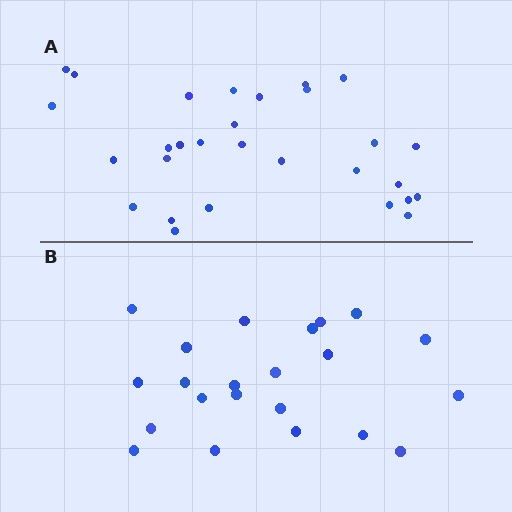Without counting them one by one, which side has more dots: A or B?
Region A (the top region) has more dots.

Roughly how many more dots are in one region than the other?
Region A has roughly 8 or so more dots than region B.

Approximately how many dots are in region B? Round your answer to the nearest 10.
About 20 dots. (The exact count is 22, which rounds to 20.)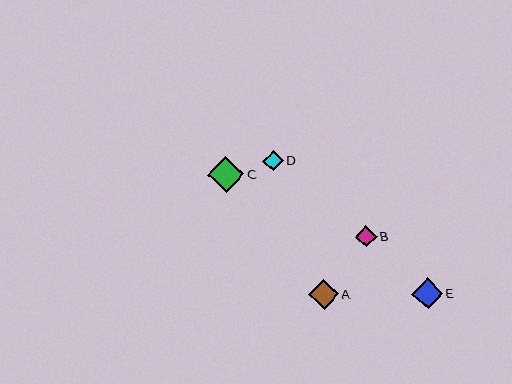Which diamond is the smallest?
Diamond D is the smallest with a size of approximately 20 pixels.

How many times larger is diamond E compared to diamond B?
Diamond E is approximately 1.4 times the size of diamond B.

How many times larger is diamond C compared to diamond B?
Diamond C is approximately 1.7 times the size of diamond B.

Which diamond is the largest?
Diamond C is the largest with a size of approximately 36 pixels.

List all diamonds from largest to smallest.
From largest to smallest: C, E, A, B, D.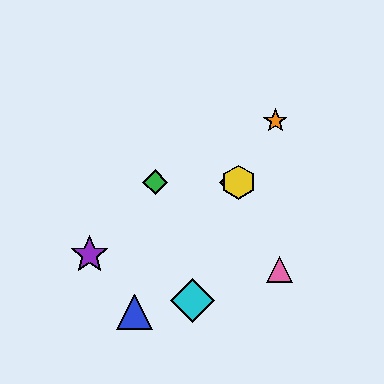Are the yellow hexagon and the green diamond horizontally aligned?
Yes, both are at y≈182.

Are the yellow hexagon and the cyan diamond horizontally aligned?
No, the yellow hexagon is at y≈182 and the cyan diamond is at y≈301.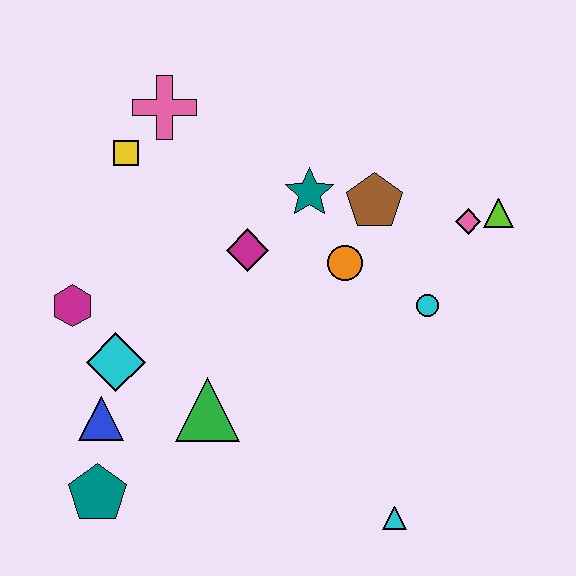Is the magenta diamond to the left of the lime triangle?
Yes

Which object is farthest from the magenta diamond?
The cyan triangle is farthest from the magenta diamond.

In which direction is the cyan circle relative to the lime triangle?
The cyan circle is below the lime triangle.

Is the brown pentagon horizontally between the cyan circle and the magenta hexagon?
Yes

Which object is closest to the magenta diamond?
The teal star is closest to the magenta diamond.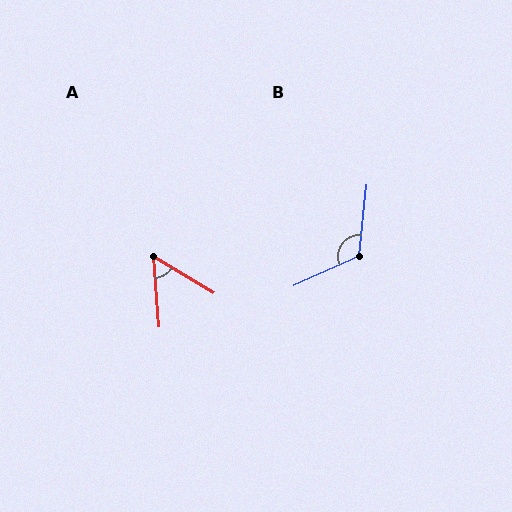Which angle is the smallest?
A, at approximately 55 degrees.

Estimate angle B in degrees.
Approximately 120 degrees.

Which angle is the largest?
B, at approximately 120 degrees.